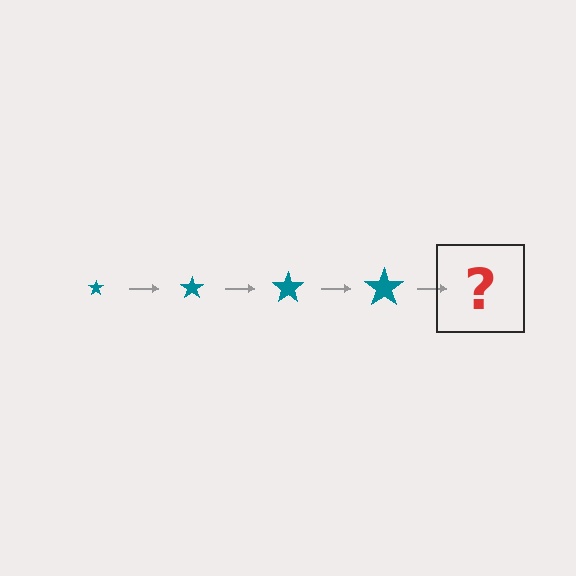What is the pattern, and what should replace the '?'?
The pattern is that the star gets progressively larger each step. The '?' should be a teal star, larger than the previous one.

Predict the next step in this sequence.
The next step is a teal star, larger than the previous one.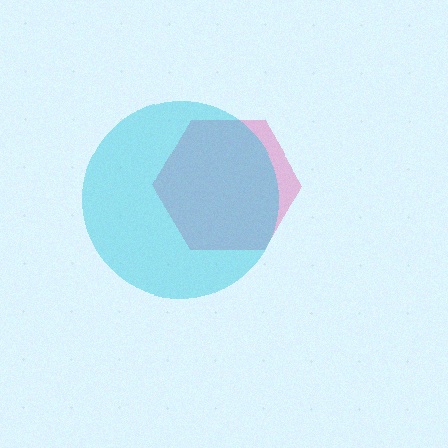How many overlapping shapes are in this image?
There are 2 overlapping shapes in the image.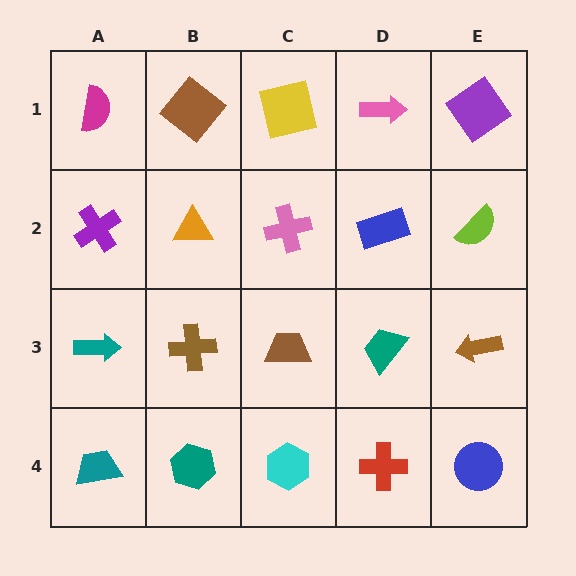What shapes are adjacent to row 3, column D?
A blue rectangle (row 2, column D), a red cross (row 4, column D), a brown trapezoid (row 3, column C), a brown arrow (row 3, column E).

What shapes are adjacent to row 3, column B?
An orange triangle (row 2, column B), a teal hexagon (row 4, column B), a teal arrow (row 3, column A), a brown trapezoid (row 3, column C).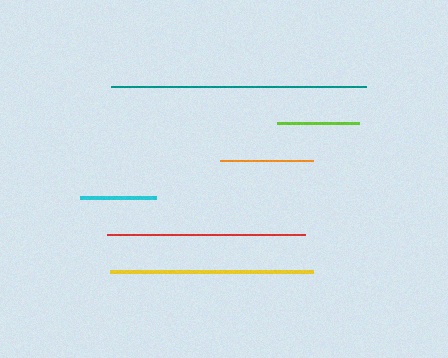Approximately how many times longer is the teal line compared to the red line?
The teal line is approximately 1.3 times the length of the red line.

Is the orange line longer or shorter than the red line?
The red line is longer than the orange line.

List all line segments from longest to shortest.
From longest to shortest: teal, yellow, red, orange, lime, cyan.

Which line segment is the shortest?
The cyan line is the shortest at approximately 76 pixels.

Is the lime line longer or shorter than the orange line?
The orange line is longer than the lime line.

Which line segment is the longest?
The teal line is the longest at approximately 256 pixels.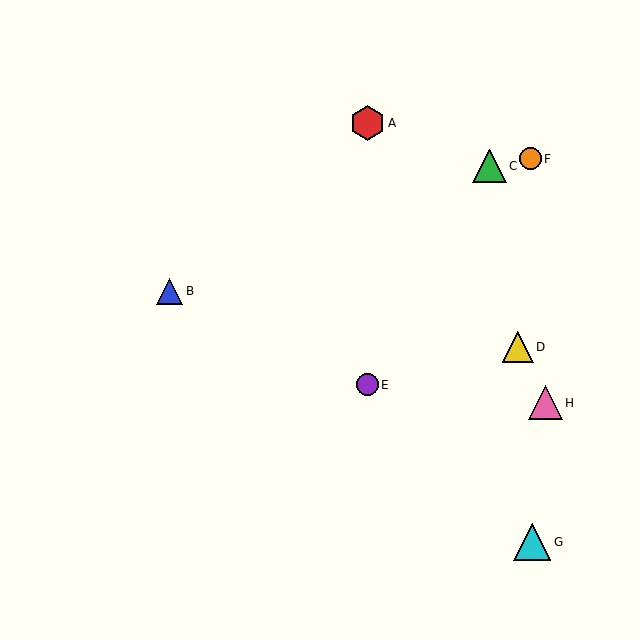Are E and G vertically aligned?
No, E is at x≈367 and G is at x≈532.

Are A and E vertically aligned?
Yes, both are at x≈367.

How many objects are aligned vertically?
2 objects (A, E) are aligned vertically.